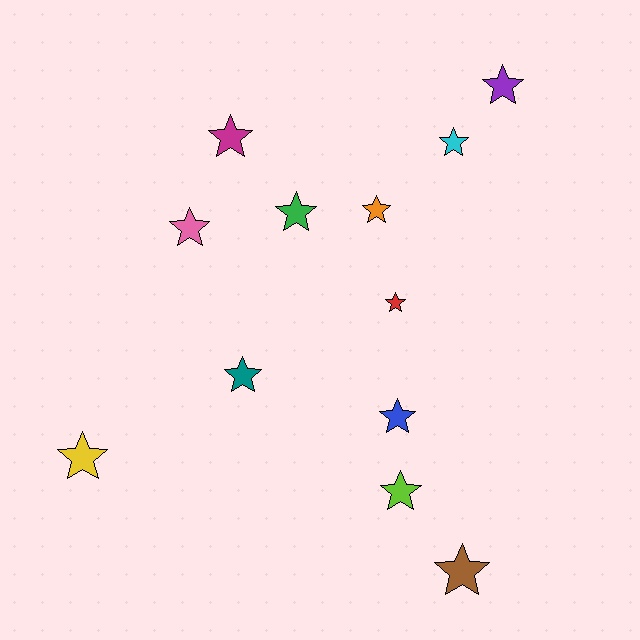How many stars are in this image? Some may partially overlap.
There are 12 stars.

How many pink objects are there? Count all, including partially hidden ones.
There is 1 pink object.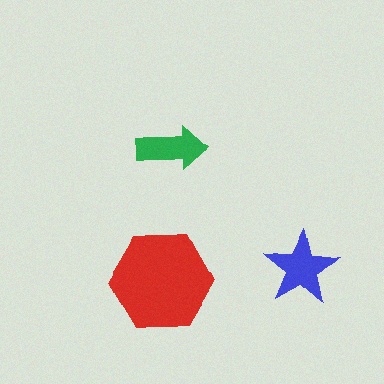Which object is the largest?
The red hexagon.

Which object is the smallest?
The green arrow.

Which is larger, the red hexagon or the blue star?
The red hexagon.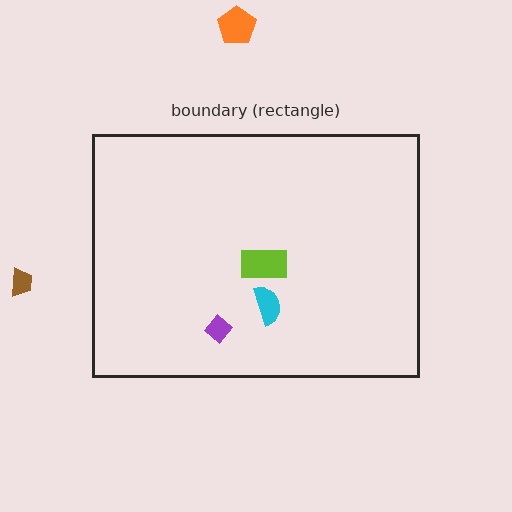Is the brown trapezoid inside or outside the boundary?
Outside.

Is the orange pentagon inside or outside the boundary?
Outside.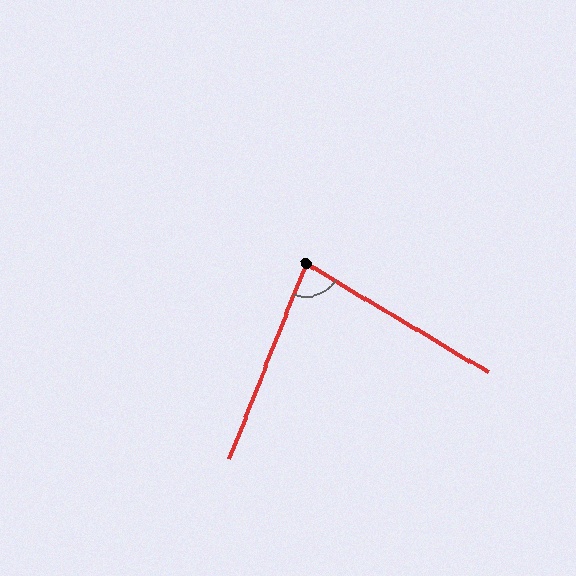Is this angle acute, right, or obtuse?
It is acute.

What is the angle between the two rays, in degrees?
Approximately 81 degrees.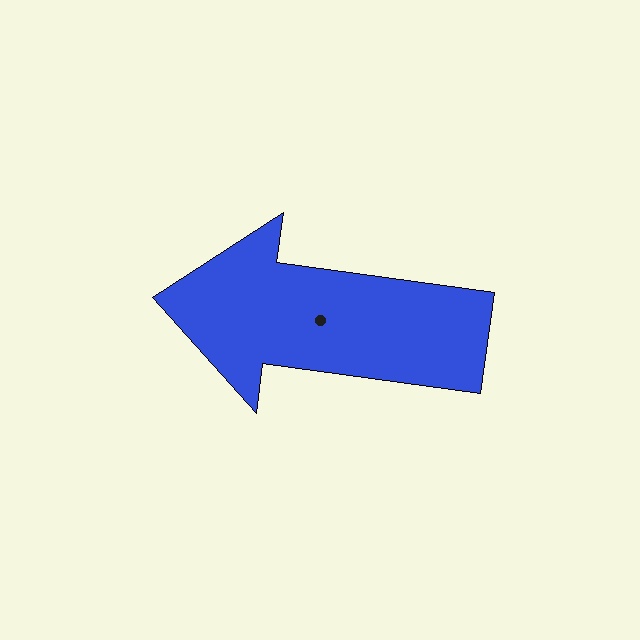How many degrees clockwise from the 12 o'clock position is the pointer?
Approximately 278 degrees.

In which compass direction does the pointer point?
West.